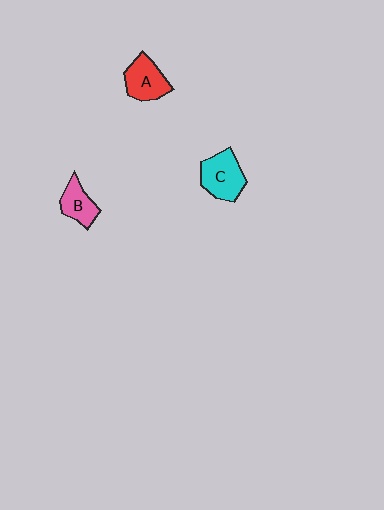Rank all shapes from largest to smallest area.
From largest to smallest: C (cyan), A (red), B (pink).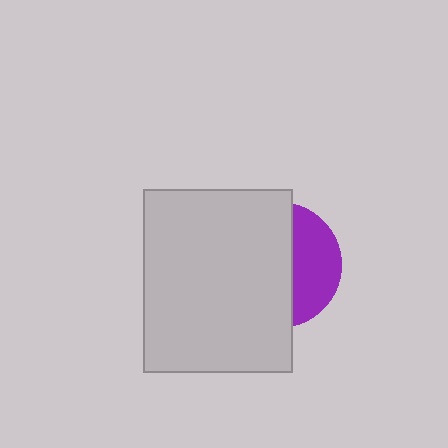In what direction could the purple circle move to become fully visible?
The purple circle could move right. That would shift it out from behind the light gray rectangle entirely.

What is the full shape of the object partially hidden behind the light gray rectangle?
The partially hidden object is a purple circle.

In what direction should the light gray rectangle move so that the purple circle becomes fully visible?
The light gray rectangle should move left. That is the shortest direction to clear the overlap and leave the purple circle fully visible.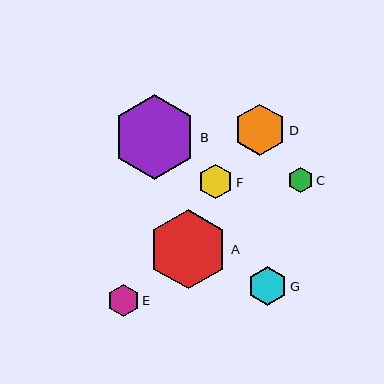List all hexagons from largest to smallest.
From largest to smallest: B, A, D, G, F, E, C.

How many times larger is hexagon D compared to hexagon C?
Hexagon D is approximately 2.0 times the size of hexagon C.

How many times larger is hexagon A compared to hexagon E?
Hexagon A is approximately 2.5 times the size of hexagon E.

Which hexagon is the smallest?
Hexagon C is the smallest with a size of approximately 25 pixels.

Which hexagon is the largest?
Hexagon B is the largest with a size of approximately 84 pixels.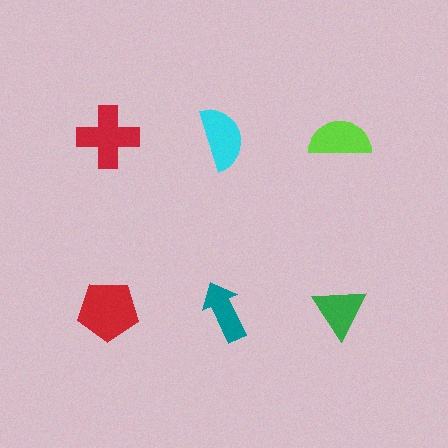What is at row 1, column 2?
A cyan semicircle.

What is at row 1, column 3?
A lime semicircle.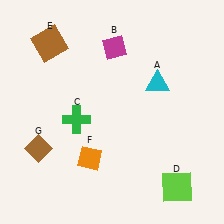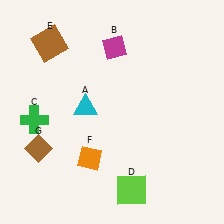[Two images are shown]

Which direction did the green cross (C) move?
The green cross (C) moved left.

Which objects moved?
The objects that moved are: the cyan triangle (A), the green cross (C), the lime square (D).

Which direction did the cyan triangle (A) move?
The cyan triangle (A) moved left.